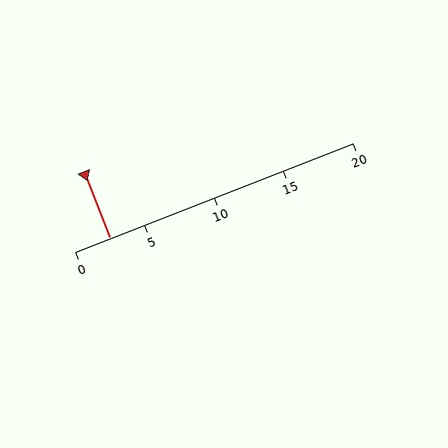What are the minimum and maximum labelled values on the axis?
The axis runs from 0 to 20.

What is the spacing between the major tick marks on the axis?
The major ticks are spaced 5 apart.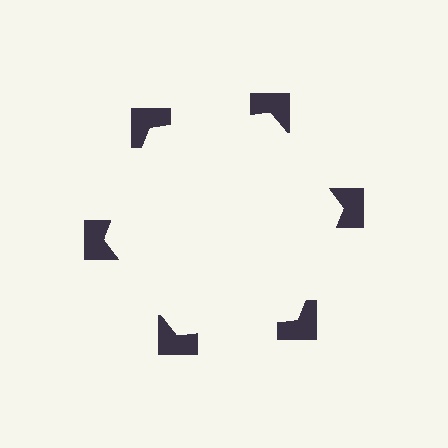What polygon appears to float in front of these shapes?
An illusory hexagon — its edges are inferred from the aligned wedge cuts in the notched squares, not physically drawn.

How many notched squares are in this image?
There are 6 — one at each vertex of the illusory hexagon.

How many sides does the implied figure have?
6 sides.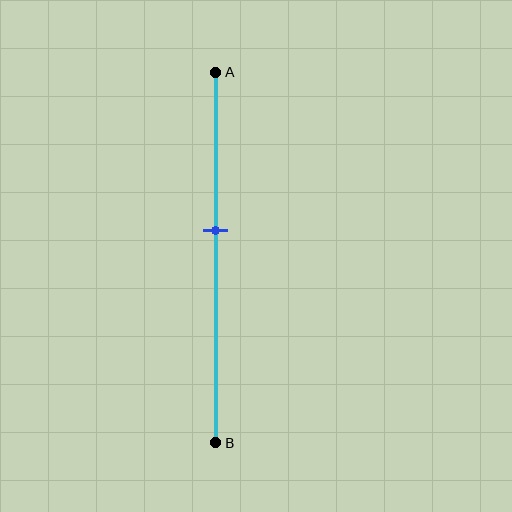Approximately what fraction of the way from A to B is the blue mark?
The blue mark is approximately 45% of the way from A to B.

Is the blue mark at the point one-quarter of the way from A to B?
No, the mark is at about 45% from A, not at the 25% one-quarter point.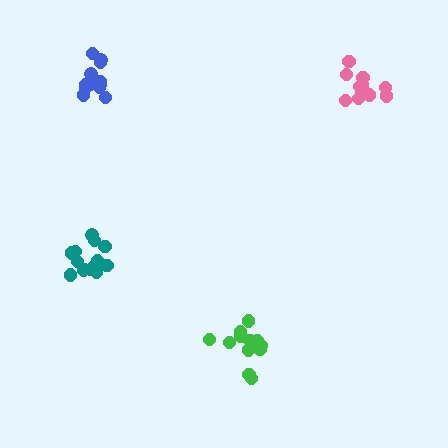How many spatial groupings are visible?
There are 4 spatial groupings.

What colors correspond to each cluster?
The clusters are colored: green, pink, teal, blue.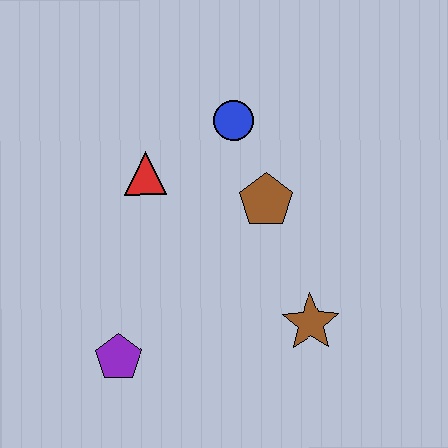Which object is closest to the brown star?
The brown pentagon is closest to the brown star.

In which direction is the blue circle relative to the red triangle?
The blue circle is to the right of the red triangle.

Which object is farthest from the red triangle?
The brown star is farthest from the red triangle.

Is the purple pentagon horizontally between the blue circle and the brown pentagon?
No